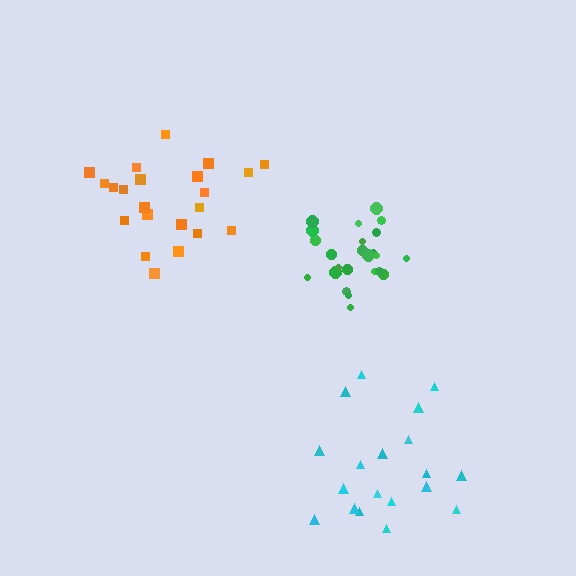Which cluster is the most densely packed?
Green.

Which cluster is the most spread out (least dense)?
Cyan.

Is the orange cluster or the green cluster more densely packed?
Green.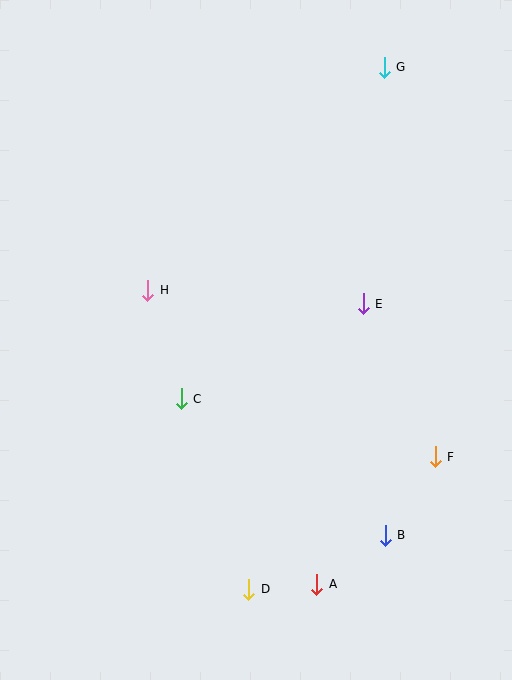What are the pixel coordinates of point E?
Point E is at (363, 304).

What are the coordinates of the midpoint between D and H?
The midpoint between D and H is at (198, 440).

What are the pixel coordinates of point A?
Point A is at (317, 584).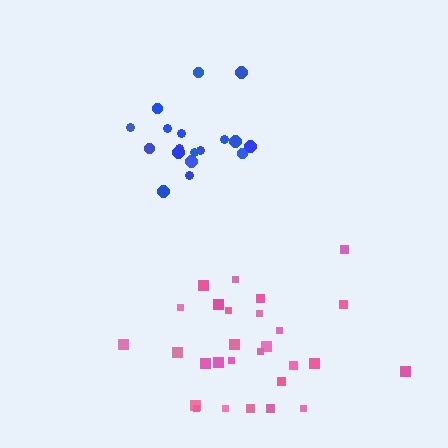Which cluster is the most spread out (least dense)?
Pink.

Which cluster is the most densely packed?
Blue.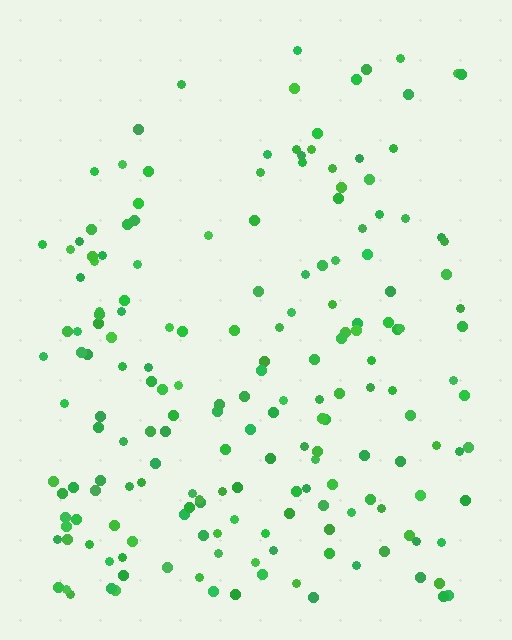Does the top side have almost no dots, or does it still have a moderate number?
Still a moderate number, just noticeably fewer than the bottom.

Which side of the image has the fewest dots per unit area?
The top.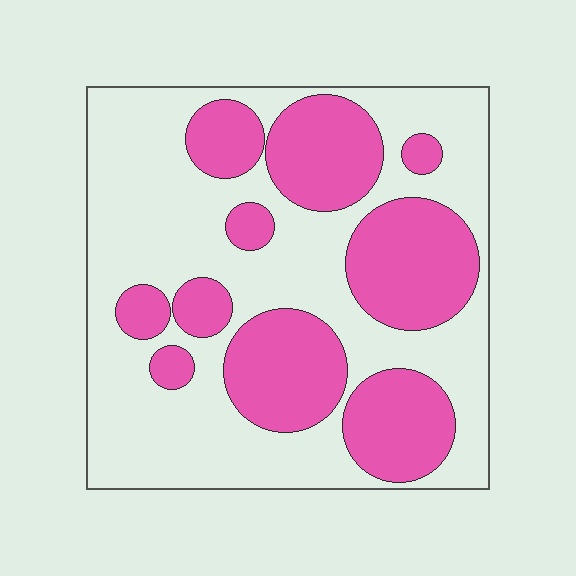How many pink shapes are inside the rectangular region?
10.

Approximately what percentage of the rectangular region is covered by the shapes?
Approximately 40%.